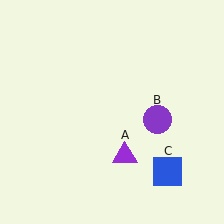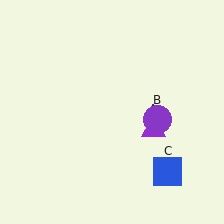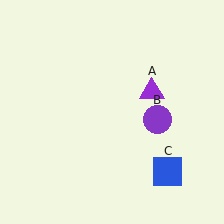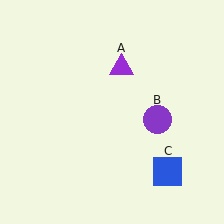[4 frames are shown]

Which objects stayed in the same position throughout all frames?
Purple circle (object B) and blue square (object C) remained stationary.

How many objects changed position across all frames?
1 object changed position: purple triangle (object A).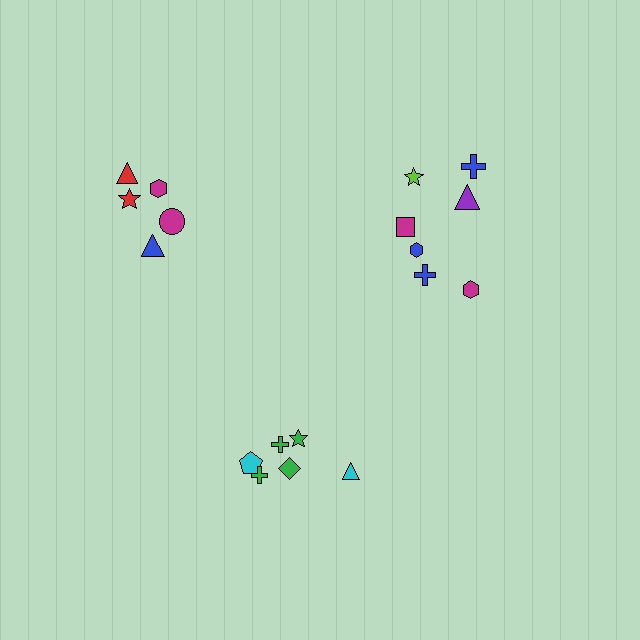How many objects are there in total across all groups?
There are 18 objects.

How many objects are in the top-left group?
There are 5 objects.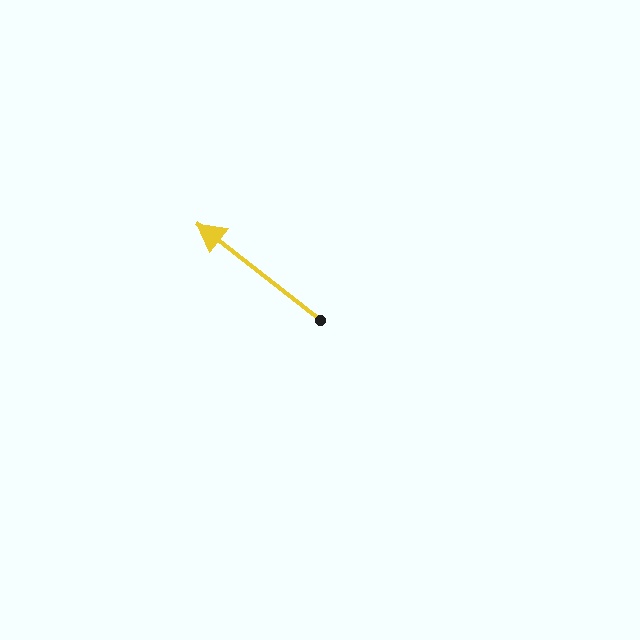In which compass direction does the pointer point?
Northwest.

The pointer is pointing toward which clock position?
Roughly 10 o'clock.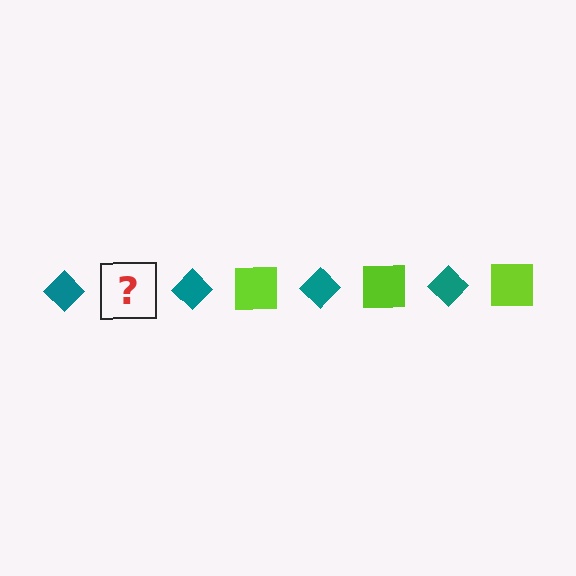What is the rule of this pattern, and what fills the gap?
The rule is that the pattern alternates between teal diamond and lime square. The gap should be filled with a lime square.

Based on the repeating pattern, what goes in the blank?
The blank should be a lime square.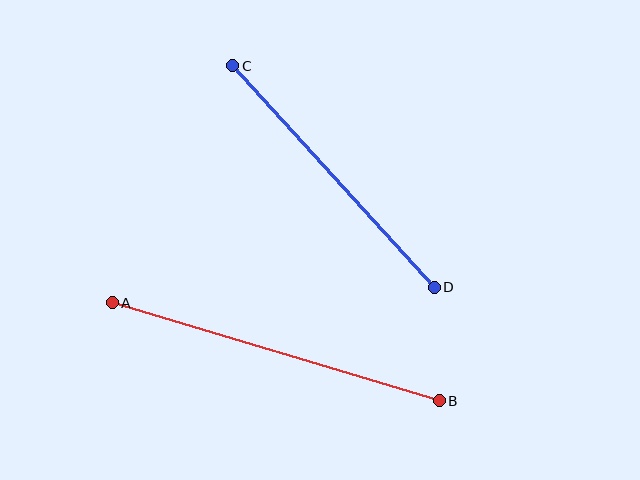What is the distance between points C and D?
The distance is approximately 300 pixels.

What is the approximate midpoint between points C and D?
The midpoint is at approximately (333, 176) pixels.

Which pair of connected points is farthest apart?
Points A and B are farthest apart.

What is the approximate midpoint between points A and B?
The midpoint is at approximately (276, 352) pixels.